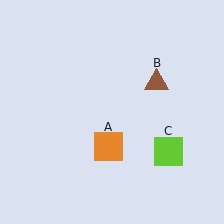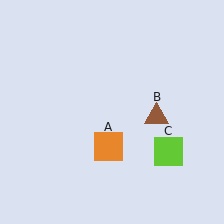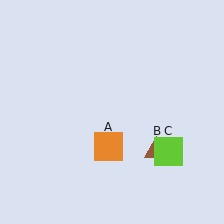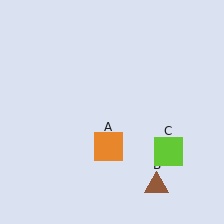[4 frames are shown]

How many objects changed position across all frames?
1 object changed position: brown triangle (object B).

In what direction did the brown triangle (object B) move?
The brown triangle (object B) moved down.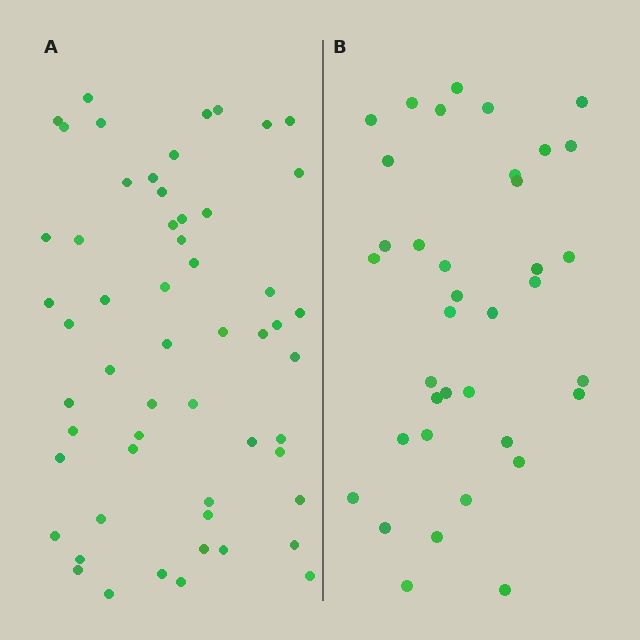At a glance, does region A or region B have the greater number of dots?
Region A (the left region) has more dots.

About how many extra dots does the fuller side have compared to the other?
Region A has approximately 20 more dots than region B.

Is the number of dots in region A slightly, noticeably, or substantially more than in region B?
Region A has substantially more. The ratio is roughly 1.5 to 1.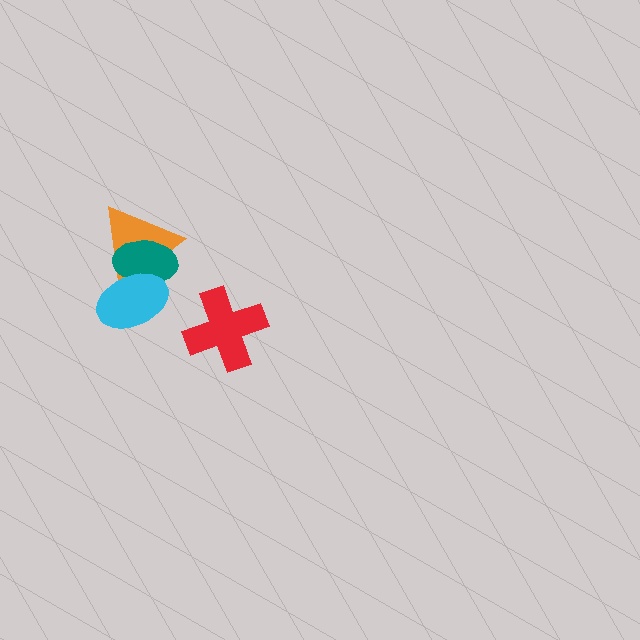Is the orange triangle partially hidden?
Yes, it is partially covered by another shape.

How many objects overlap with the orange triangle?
2 objects overlap with the orange triangle.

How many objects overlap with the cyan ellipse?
2 objects overlap with the cyan ellipse.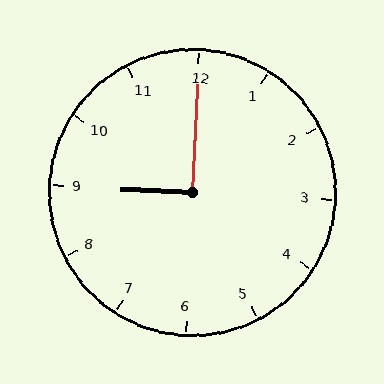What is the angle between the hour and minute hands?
Approximately 90 degrees.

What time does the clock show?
9:00.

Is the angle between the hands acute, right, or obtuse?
It is right.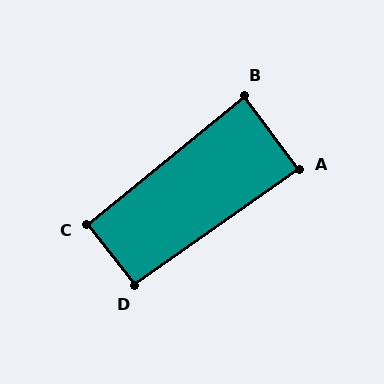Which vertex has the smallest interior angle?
B, at approximately 87 degrees.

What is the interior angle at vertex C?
Approximately 91 degrees (approximately right).